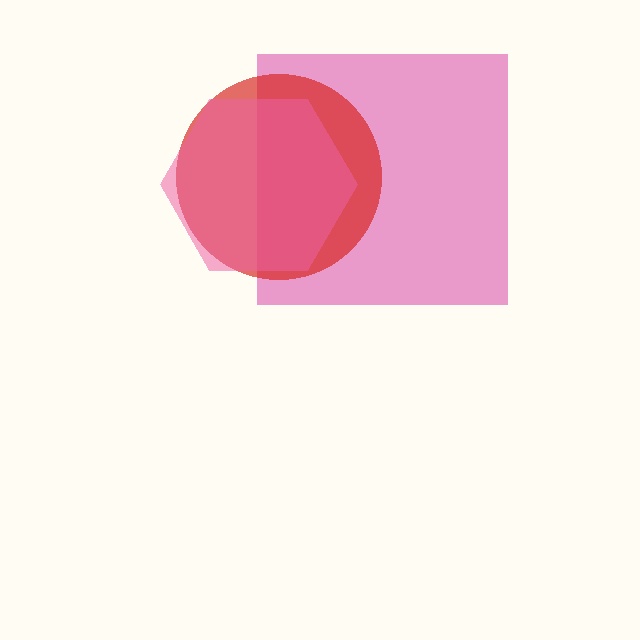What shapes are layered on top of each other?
The layered shapes are: a magenta square, a red circle, a pink hexagon.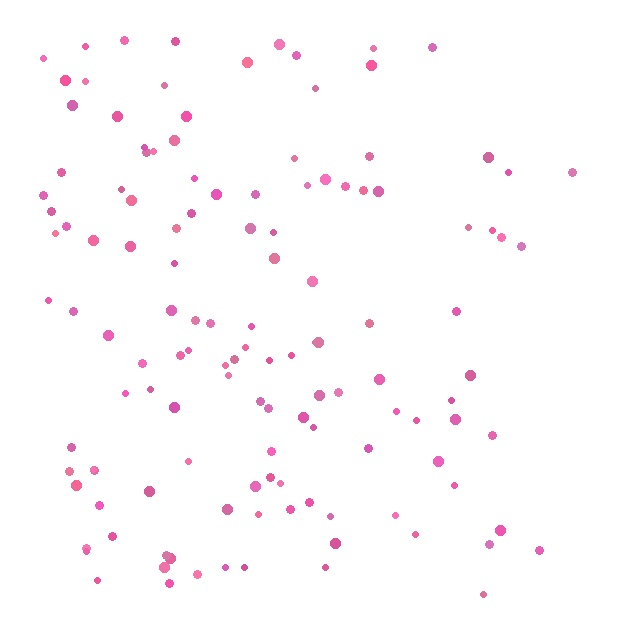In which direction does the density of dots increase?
From right to left, with the left side densest.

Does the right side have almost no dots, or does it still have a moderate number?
Still a moderate number, just noticeably fewer than the left.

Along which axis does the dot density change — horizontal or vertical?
Horizontal.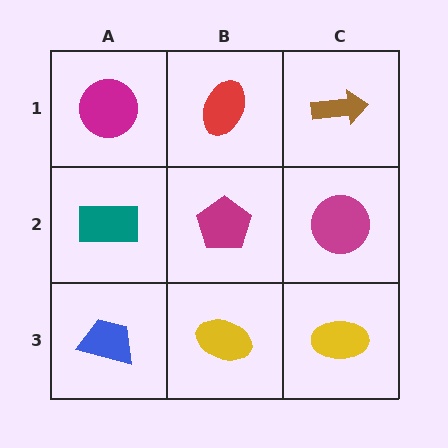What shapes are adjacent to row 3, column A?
A teal rectangle (row 2, column A), a yellow ellipse (row 3, column B).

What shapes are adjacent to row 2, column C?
A brown arrow (row 1, column C), a yellow ellipse (row 3, column C), a magenta pentagon (row 2, column B).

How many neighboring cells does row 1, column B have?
3.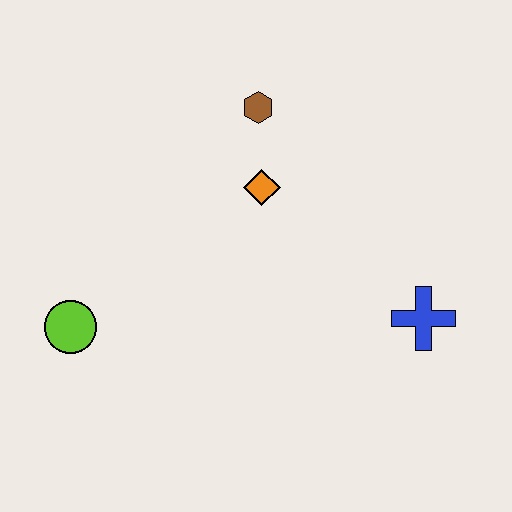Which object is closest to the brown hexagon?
The orange diamond is closest to the brown hexagon.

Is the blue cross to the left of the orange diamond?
No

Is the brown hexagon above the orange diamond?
Yes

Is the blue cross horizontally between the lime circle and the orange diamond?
No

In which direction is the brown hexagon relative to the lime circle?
The brown hexagon is above the lime circle.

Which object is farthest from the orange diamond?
The lime circle is farthest from the orange diamond.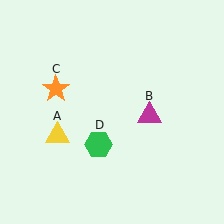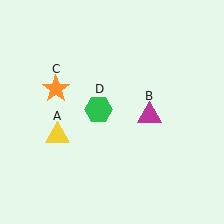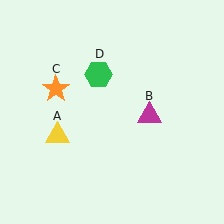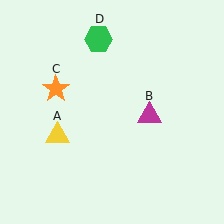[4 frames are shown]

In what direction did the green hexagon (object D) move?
The green hexagon (object D) moved up.